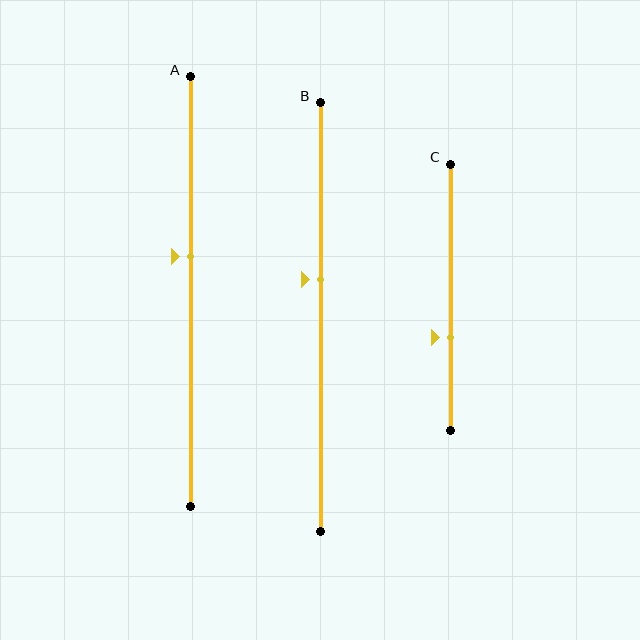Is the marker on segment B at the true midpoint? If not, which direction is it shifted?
No, the marker on segment B is shifted upward by about 9% of the segment length.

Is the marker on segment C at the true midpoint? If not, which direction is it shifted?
No, the marker on segment C is shifted downward by about 15% of the segment length.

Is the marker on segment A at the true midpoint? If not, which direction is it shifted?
No, the marker on segment A is shifted upward by about 8% of the segment length.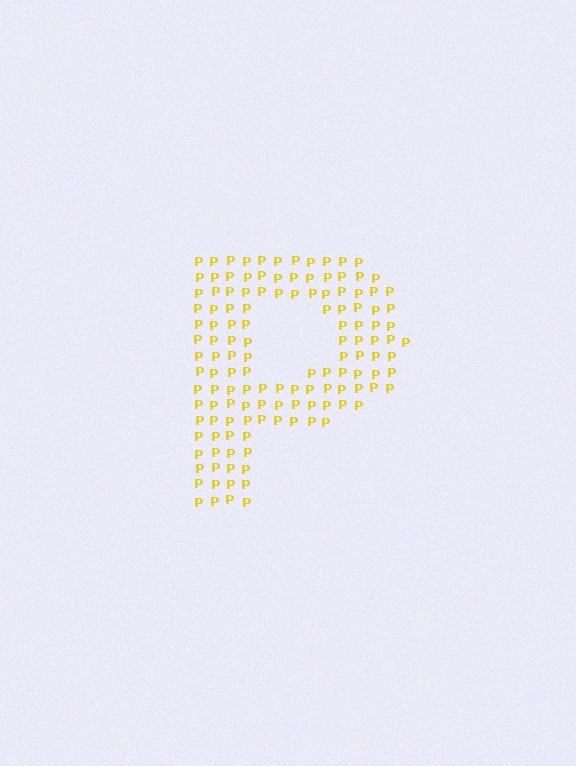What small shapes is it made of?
It is made of small letter P's.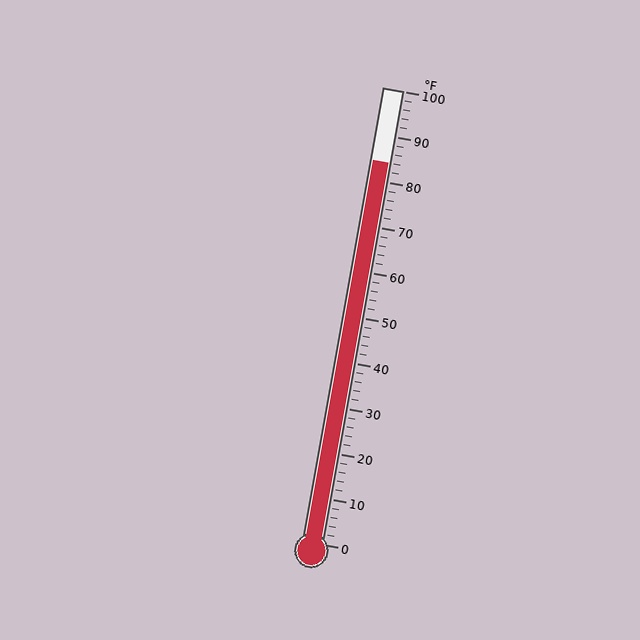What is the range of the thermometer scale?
The thermometer scale ranges from 0°F to 100°F.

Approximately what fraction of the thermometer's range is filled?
The thermometer is filled to approximately 85% of its range.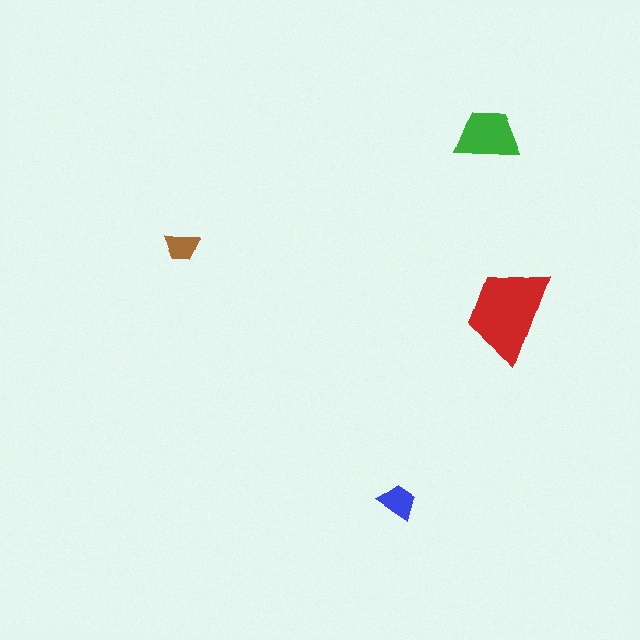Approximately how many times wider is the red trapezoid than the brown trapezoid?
About 2.5 times wider.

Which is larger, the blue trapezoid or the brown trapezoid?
The blue one.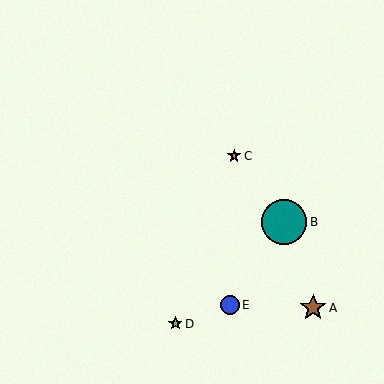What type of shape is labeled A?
Shape A is a brown star.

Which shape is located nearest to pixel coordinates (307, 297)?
The brown star (labeled A) at (313, 308) is nearest to that location.